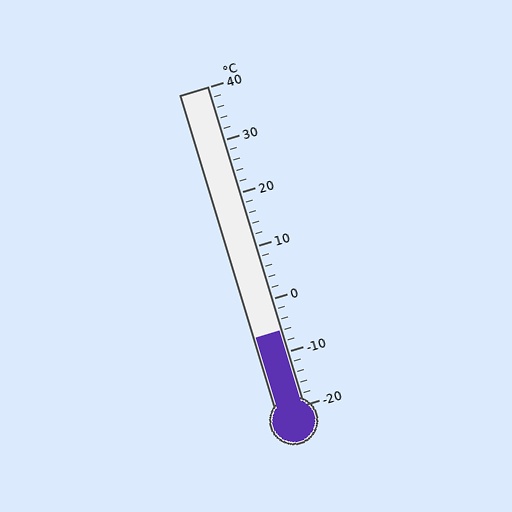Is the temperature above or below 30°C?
The temperature is below 30°C.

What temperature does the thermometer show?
The thermometer shows approximately -6°C.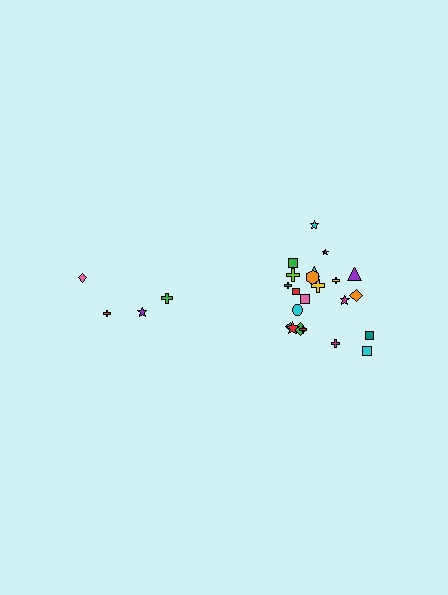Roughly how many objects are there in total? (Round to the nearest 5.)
Roughly 25 objects in total.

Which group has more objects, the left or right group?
The right group.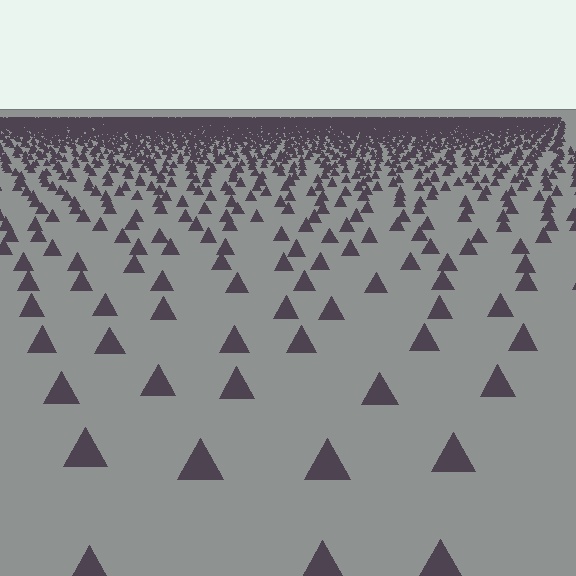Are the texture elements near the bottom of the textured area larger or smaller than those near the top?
Larger. Near the bottom, elements are closer to the viewer and appear at a bigger on-screen size.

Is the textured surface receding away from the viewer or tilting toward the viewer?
The surface is receding away from the viewer. Texture elements get smaller and denser toward the top.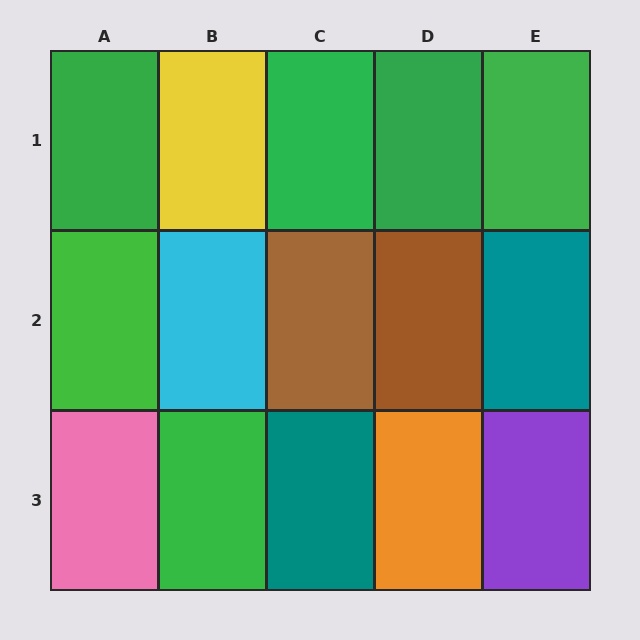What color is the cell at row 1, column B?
Yellow.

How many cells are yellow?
1 cell is yellow.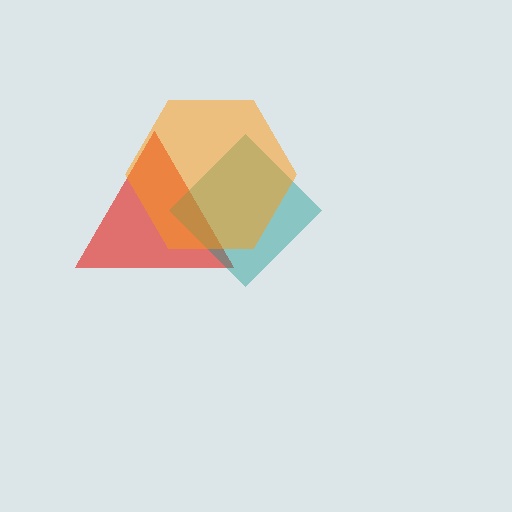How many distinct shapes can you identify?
There are 3 distinct shapes: a red triangle, a teal diamond, an orange hexagon.